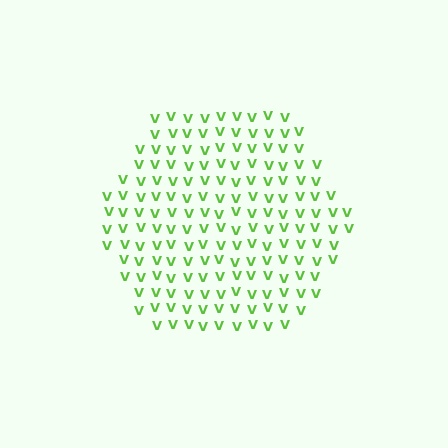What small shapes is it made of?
It is made of small letter V's.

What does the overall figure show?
The overall figure shows a hexagon.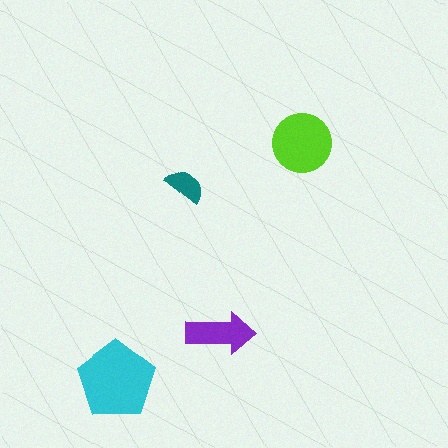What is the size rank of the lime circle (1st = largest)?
2nd.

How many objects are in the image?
There are 4 objects in the image.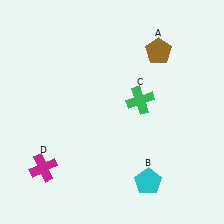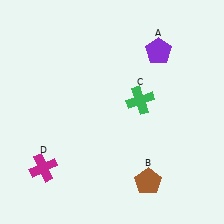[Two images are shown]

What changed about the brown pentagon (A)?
In Image 1, A is brown. In Image 2, it changed to purple.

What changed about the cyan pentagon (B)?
In Image 1, B is cyan. In Image 2, it changed to brown.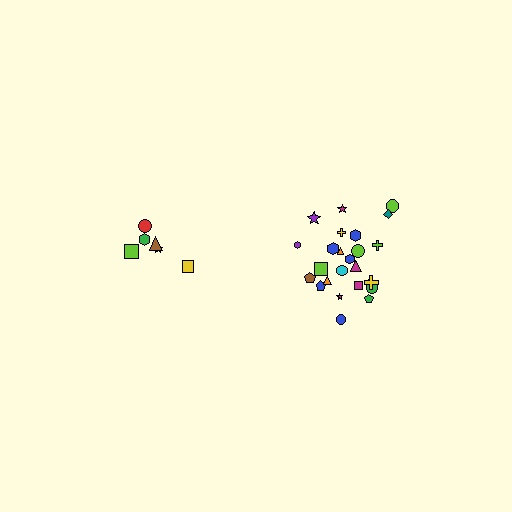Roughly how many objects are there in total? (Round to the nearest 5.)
Roughly 30 objects in total.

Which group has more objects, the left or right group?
The right group.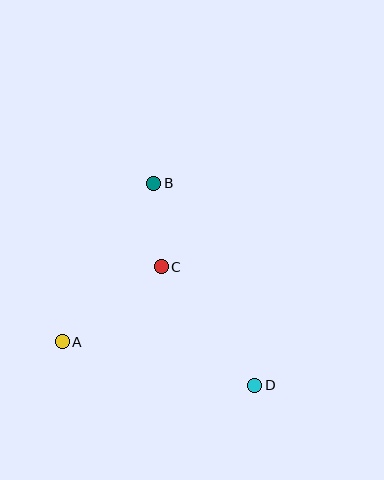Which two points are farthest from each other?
Points B and D are farthest from each other.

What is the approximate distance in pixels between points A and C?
The distance between A and C is approximately 124 pixels.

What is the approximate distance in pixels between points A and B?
The distance between A and B is approximately 183 pixels.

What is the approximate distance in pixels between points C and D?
The distance between C and D is approximately 151 pixels.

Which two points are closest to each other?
Points B and C are closest to each other.